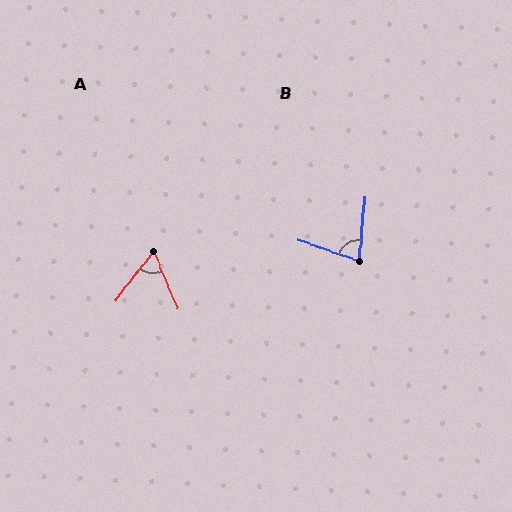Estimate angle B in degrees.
Approximately 76 degrees.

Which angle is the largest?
B, at approximately 76 degrees.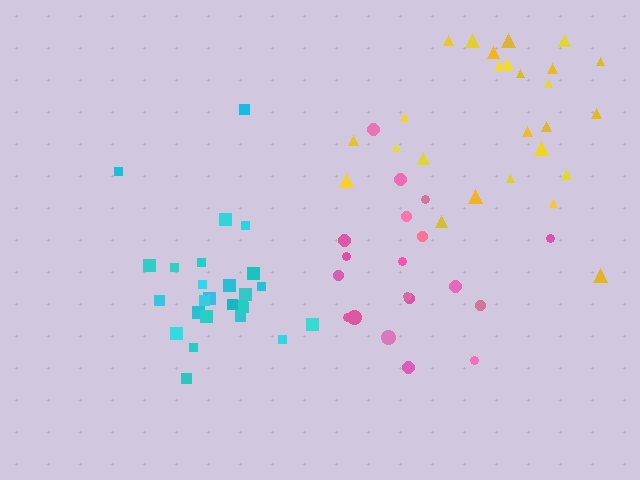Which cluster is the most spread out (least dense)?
Pink.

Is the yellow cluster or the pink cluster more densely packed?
Yellow.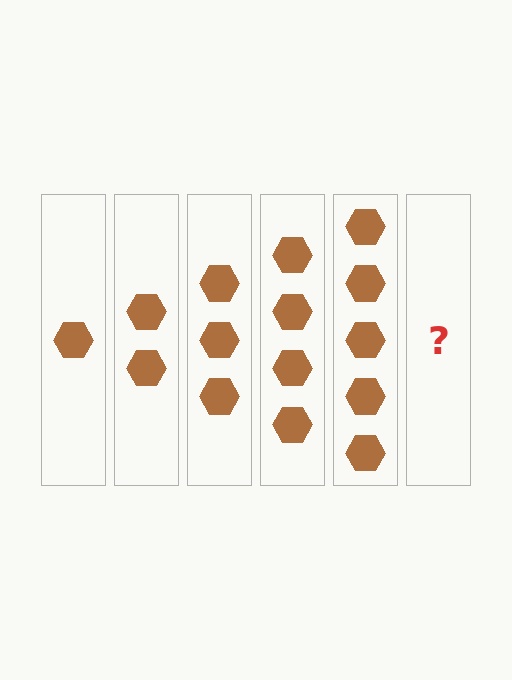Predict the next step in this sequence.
The next step is 6 hexagons.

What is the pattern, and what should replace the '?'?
The pattern is that each step adds one more hexagon. The '?' should be 6 hexagons.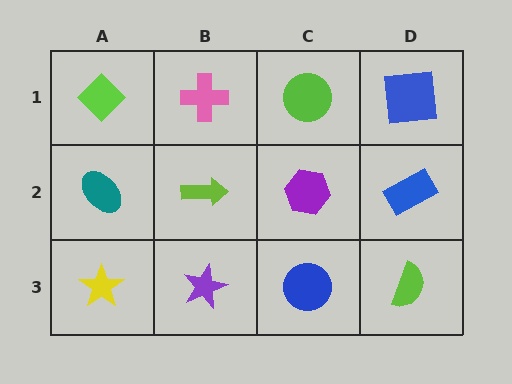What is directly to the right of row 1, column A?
A pink cross.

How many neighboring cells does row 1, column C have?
3.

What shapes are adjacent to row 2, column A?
A lime diamond (row 1, column A), a yellow star (row 3, column A), a lime arrow (row 2, column B).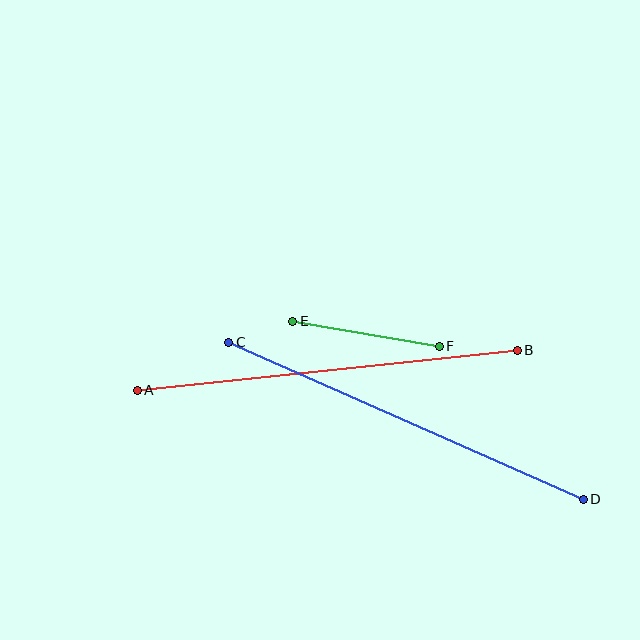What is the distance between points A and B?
The distance is approximately 382 pixels.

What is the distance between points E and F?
The distance is approximately 148 pixels.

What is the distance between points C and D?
The distance is approximately 388 pixels.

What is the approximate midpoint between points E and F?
The midpoint is at approximately (366, 334) pixels.